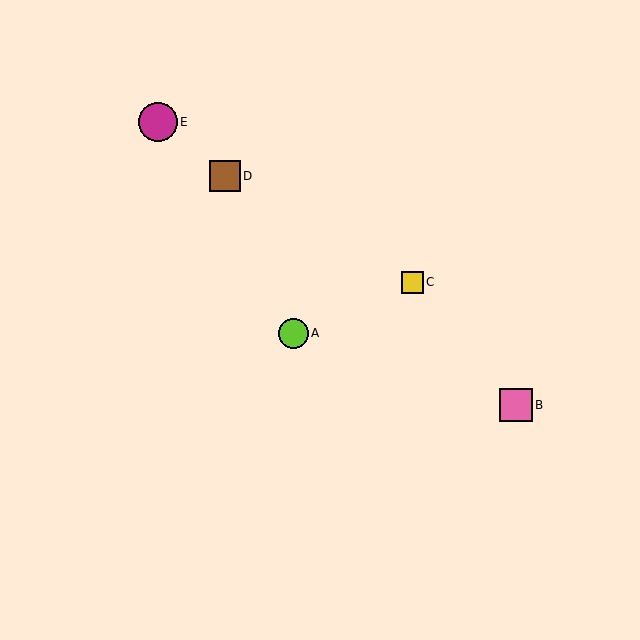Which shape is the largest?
The magenta circle (labeled E) is the largest.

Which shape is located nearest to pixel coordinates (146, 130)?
The magenta circle (labeled E) at (158, 122) is nearest to that location.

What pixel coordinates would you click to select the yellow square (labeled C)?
Click at (412, 282) to select the yellow square C.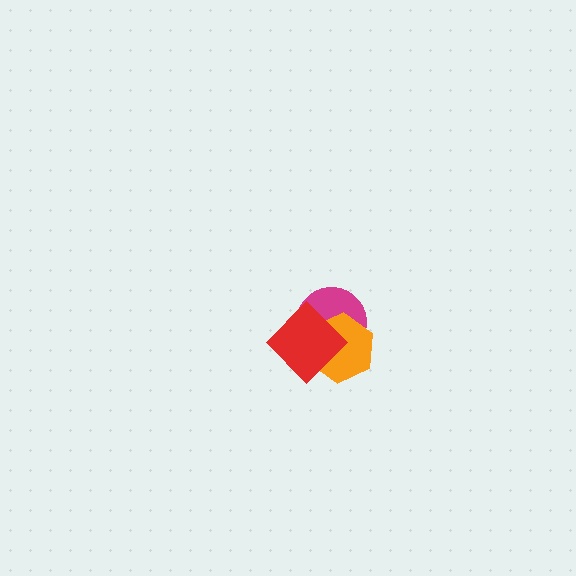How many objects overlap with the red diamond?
2 objects overlap with the red diamond.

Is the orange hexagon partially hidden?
Yes, it is partially covered by another shape.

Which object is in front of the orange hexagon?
The red diamond is in front of the orange hexagon.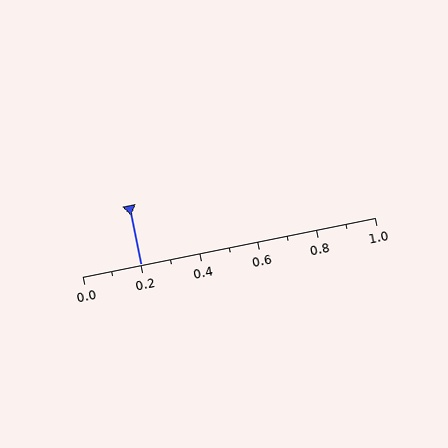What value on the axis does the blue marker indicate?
The marker indicates approximately 0.2.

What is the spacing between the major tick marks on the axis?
The major ticks are spaced 0.2 apart.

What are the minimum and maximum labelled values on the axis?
The axis runs from 0.0 to 1.0.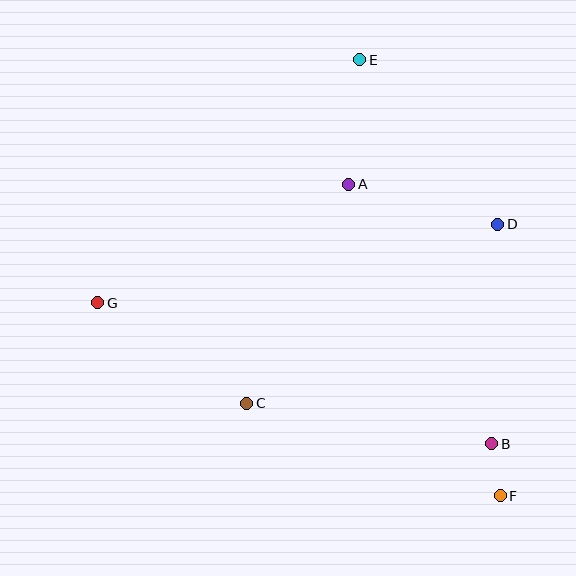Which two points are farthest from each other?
Points E and F are farthest from each other.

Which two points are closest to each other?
Points B and F are closest to each other.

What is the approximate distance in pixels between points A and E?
The distance between A and E is approximately 125 pixels.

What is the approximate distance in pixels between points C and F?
The distance between C and F is approximately 270 pixels.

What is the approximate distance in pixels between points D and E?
The distance between D and E is approximately 215 pixels.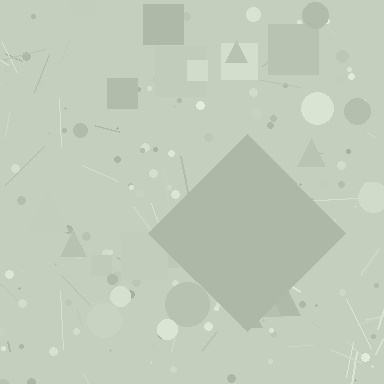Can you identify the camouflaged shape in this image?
The camouflaged shape is a diamond.